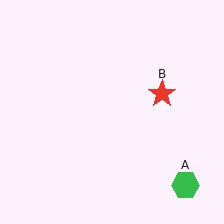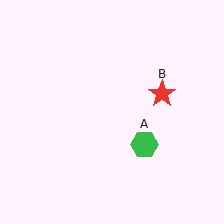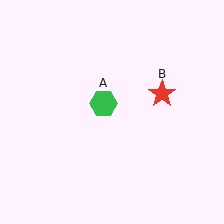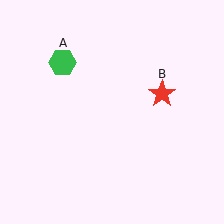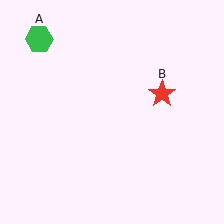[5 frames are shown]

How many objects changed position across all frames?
1 object changed position: green hexagon (object A).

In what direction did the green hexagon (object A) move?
The green hexagon (object A) moved up and to the left.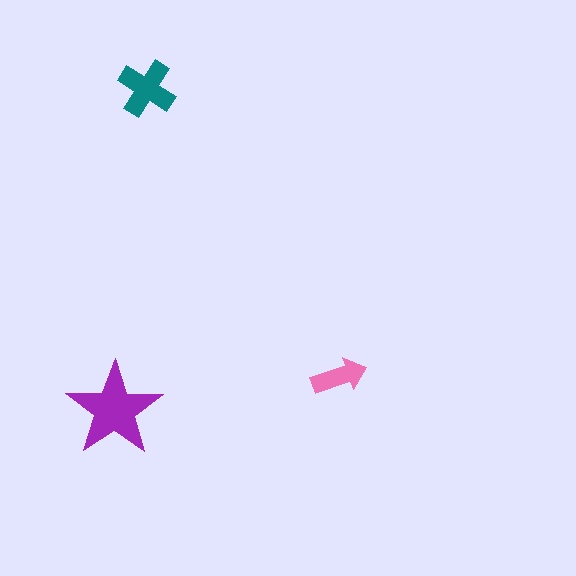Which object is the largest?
The purple star.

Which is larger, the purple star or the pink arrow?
The purple star.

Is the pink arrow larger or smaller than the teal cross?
Smaller.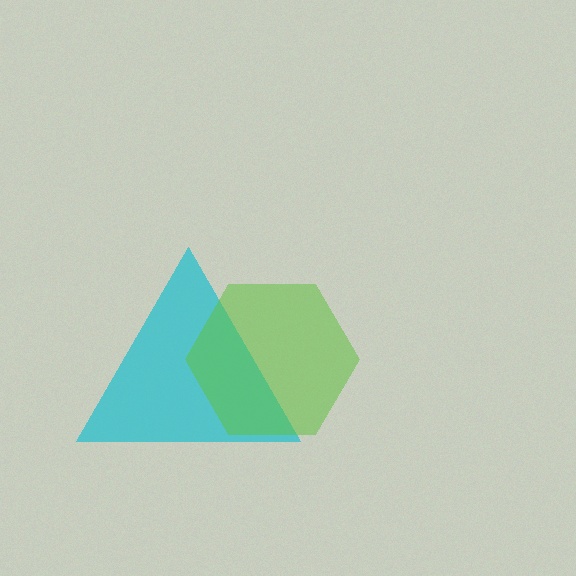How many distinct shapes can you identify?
There are 2 distinct shapes: a cyan triangle, a lime hexagon.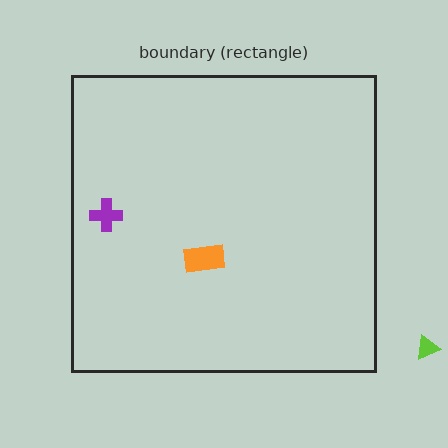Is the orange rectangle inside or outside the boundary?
Inside.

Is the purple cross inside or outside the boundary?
Inside.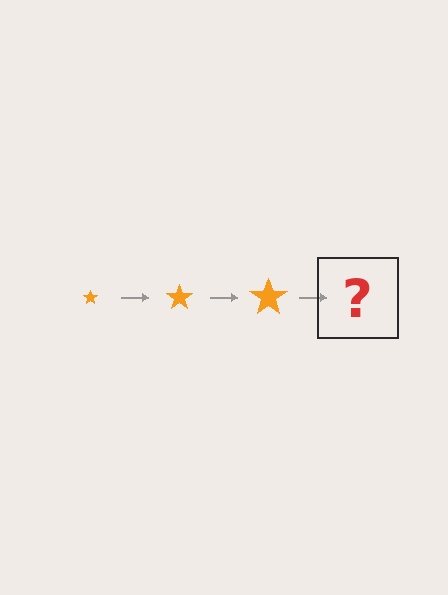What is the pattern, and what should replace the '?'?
The pattern is that the star gets progressively larger each step. The '?' should be an orange star, larger than the previous one.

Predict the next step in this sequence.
The next step is an orange star, larger than the previous one.